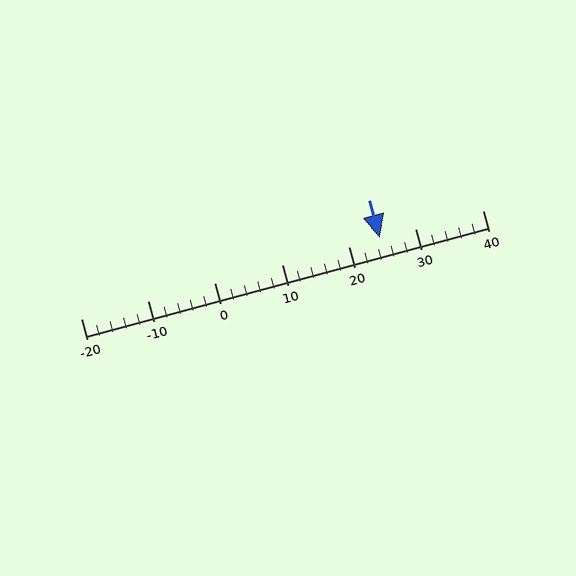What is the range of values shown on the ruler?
The ruler shows values from -20 to 40.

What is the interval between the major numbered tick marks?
The major tick marks are spaced 10 units apart.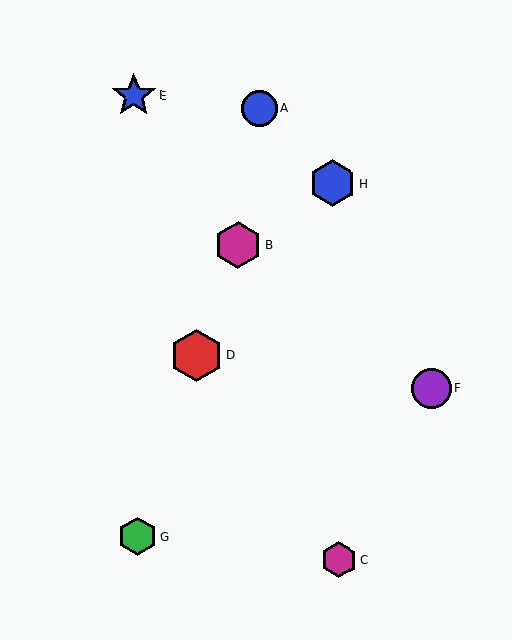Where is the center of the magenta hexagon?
The center of the magenta hexagon is at (238, 245).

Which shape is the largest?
The red hexagon (labeled D) is the largest.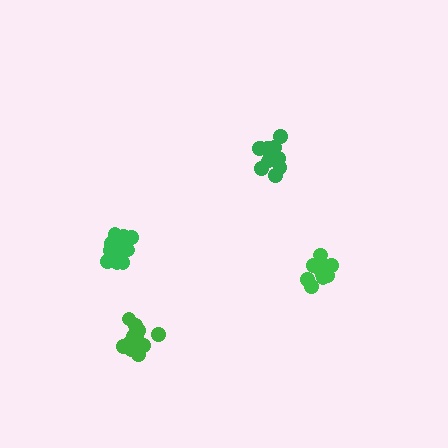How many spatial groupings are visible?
There are 4 spatial groupings.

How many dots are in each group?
Group 1: 14 dots, Group 2: 12 dots, Group 3: 12 dots, Group 4: 16 dots (54 total).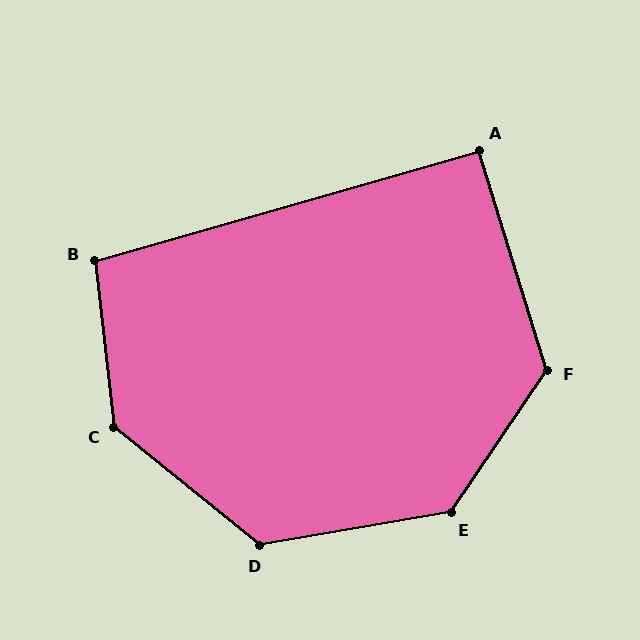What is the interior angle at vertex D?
Approximately 132 degrees (obtuse).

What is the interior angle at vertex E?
Approximately 134 degrees (obtuse).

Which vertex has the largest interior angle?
C, at approximately 135 degrees.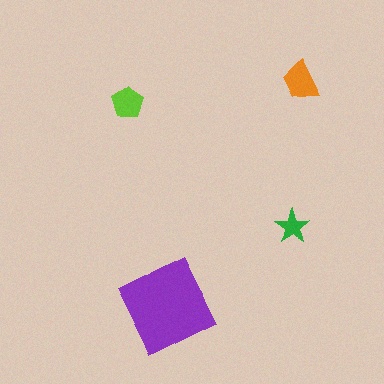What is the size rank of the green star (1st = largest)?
4th.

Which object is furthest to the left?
The lime pentagon is leftmost.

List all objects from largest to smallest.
The purple square, the orange trapezoid, the lime pentagon, the green star.